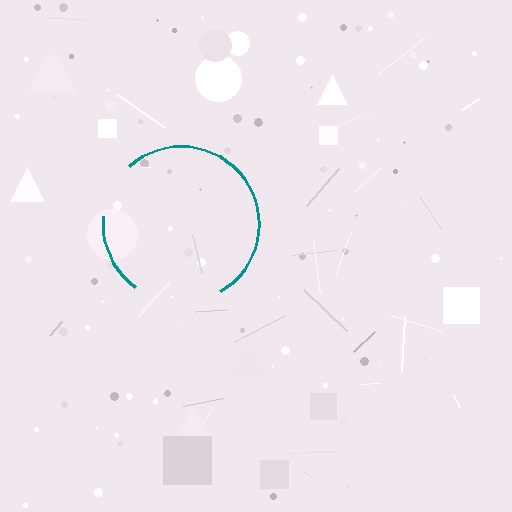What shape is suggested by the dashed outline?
The dashed outline suggests a circle.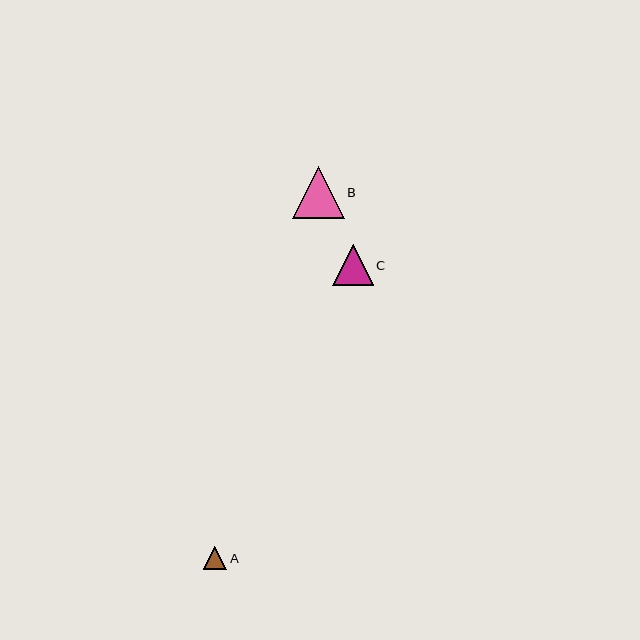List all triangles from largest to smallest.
From largest to smallest: B, C, A.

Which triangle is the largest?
Triangle B is the largest with a size of approximately 52 pixels.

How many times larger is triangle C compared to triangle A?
Triangle C is approximately 1.7 times the size of triangle A.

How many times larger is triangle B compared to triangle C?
Triangle B is approximately 1.3 times the size of triangle C.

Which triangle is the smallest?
Triangle A is the smallest with a size of approximately 23 pixels.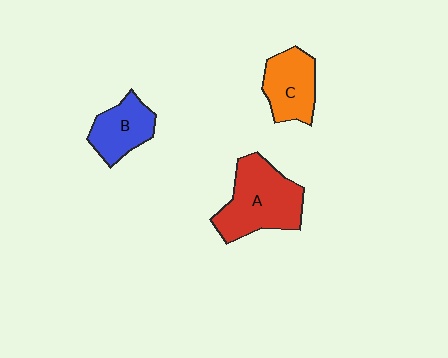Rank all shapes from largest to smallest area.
From largest to smallest: A (red), C (orange), B (blue).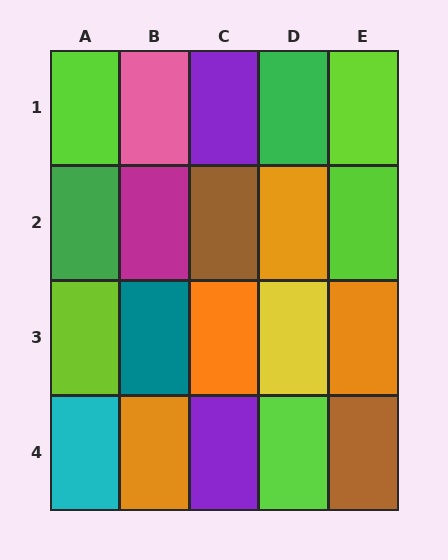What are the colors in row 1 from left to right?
Lime, pink, purple, green, lime.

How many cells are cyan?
1 cell is cyan.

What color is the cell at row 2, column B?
Magenta.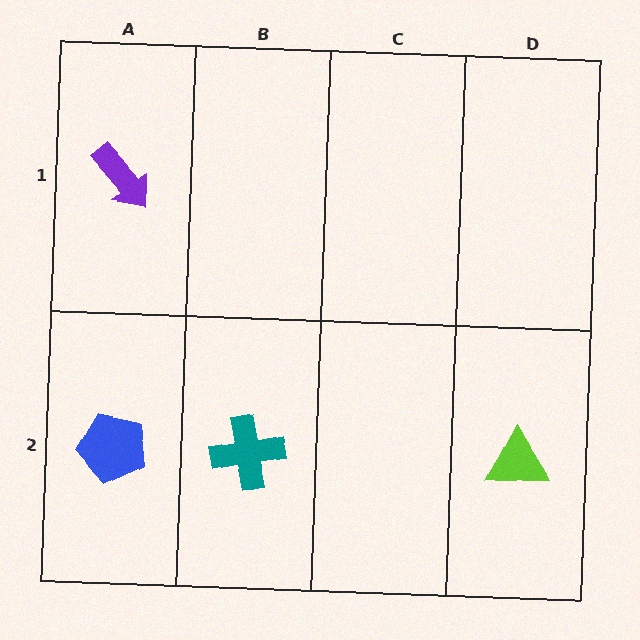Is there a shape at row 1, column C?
No, that cell is empty.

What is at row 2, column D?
A lime triangle.